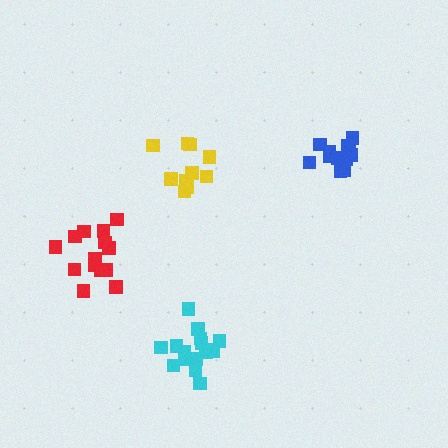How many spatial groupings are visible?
There are 4 spatial groupings.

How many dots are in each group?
Group 1: 10 dots, Group 2: 16 dots, Group 3: 12 dots, Group 4: 14 dots (52 total).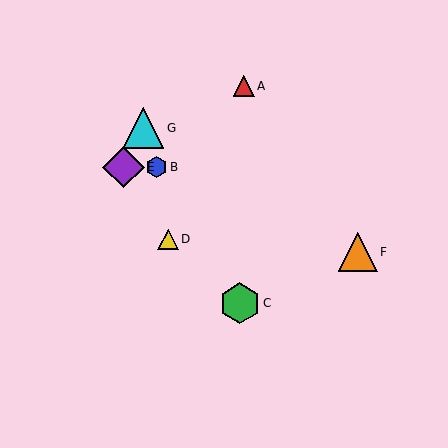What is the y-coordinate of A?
Object A is at y≈86.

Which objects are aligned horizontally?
Objects B, E are aligned horizontally.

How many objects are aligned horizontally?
2 objects (B, E) are aligned horizontally.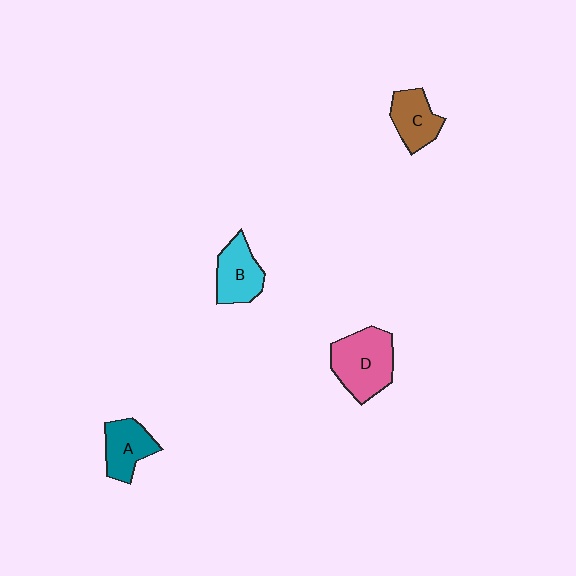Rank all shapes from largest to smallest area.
From largest to smallest: D (pink), B (cyan), A (teal), C (brown).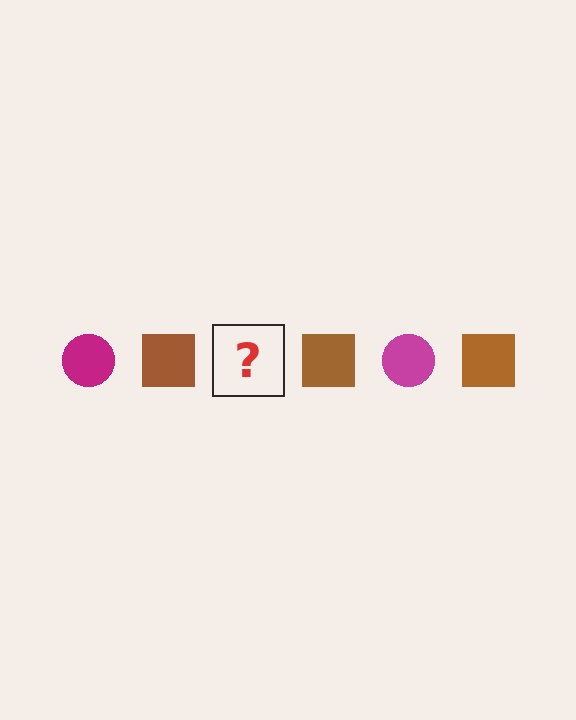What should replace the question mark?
The question mark should be replaced with a magenta circle.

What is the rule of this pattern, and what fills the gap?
The rule is that the pattern alternates between magenta circle and brown square. The gap should be filled with a magenta circle.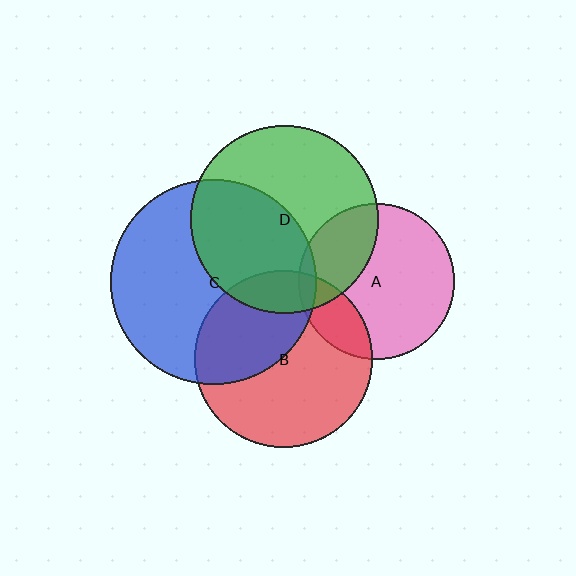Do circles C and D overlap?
Yes.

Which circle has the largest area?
Circle C (blue).